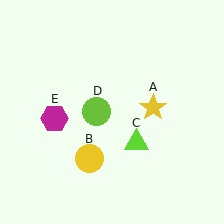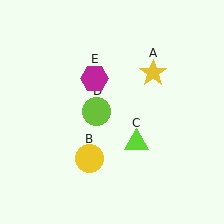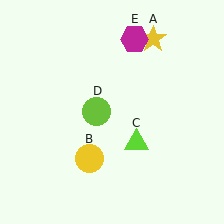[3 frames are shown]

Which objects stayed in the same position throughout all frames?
Yellow circle (object B) and lime triangle (object C) and lime circle (object D) remained stationary.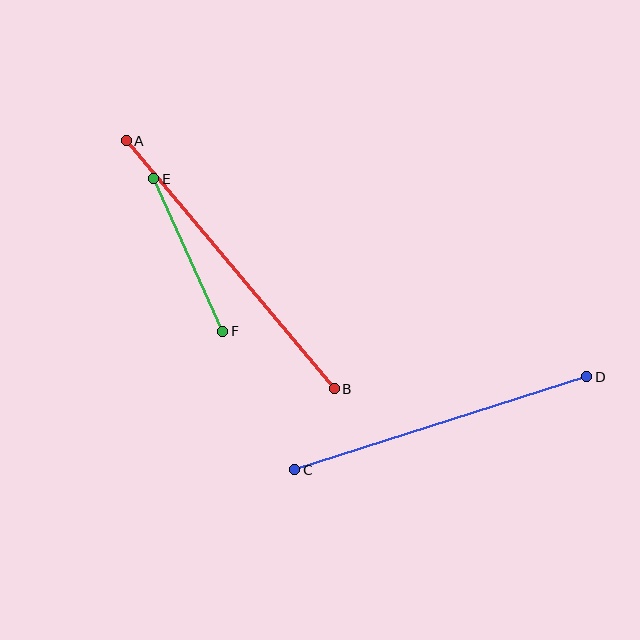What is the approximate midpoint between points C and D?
The midpoint is at approximately (441, 423) pixels.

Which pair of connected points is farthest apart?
Points A and B are farthest apart.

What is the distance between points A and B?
The distance is approximately 323 pixels.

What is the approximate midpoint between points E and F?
The midpoint is at approximately (188, 255) pixels.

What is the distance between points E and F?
The distance is approximately 168 pixels.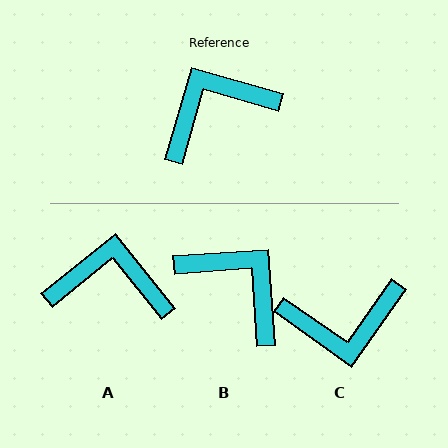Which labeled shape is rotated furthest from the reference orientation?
C, about 161 degrees away.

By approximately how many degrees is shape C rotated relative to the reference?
Approximately 161 degrees counter-clockwise.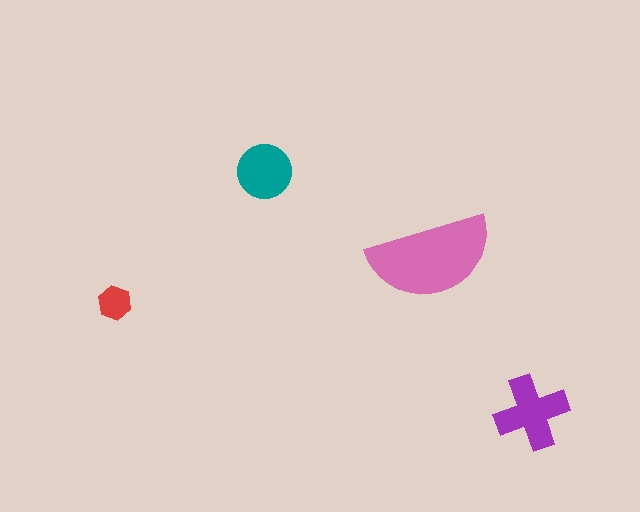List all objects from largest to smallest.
The pink semicircle, the purple cross, the teal circle, the red hexagon.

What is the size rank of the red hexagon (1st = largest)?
4th.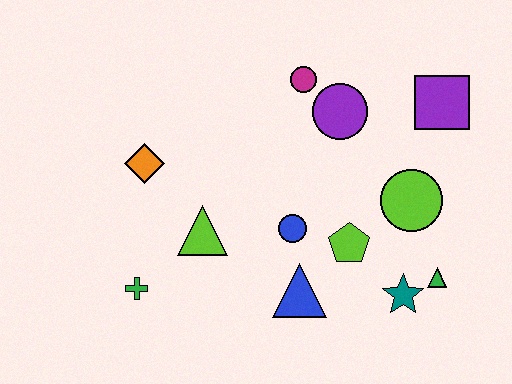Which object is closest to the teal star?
The green triangle is closest to the teal star.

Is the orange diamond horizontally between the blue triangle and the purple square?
No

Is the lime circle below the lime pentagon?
No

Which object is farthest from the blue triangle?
The purple square is farthest from the blue triangle.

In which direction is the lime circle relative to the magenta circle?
The lime circle is below the magenta circle.